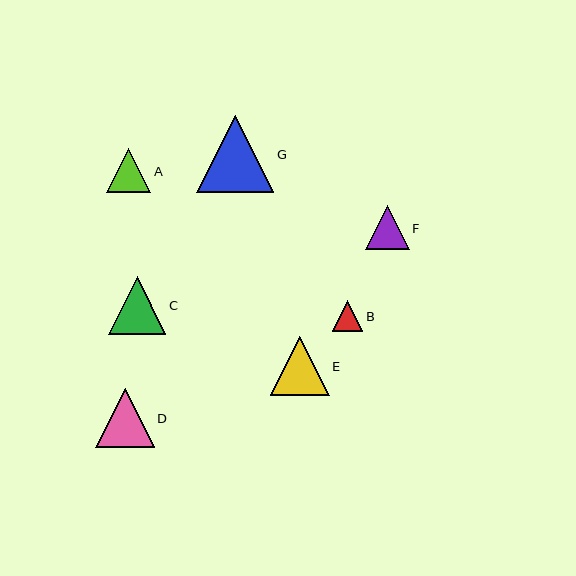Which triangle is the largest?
Triangle G is the largest with a size of approximately 77 pixels.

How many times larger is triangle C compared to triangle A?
Triangle C is approximately 1.3 times the size of triangle A.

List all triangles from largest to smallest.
From largest to smallest: G, E, D, C, A, F, B.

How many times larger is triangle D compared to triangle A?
Triangle D is approximately 1.3 times the size of triangle A.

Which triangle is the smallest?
Triangle B is the smallest with a size of approximately 30 pixels.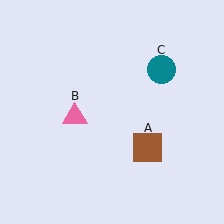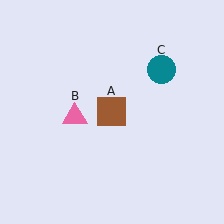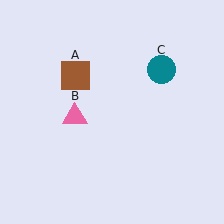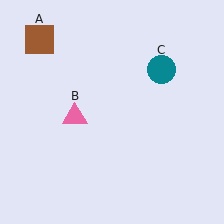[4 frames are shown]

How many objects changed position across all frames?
1 object changed position: brown square (object A).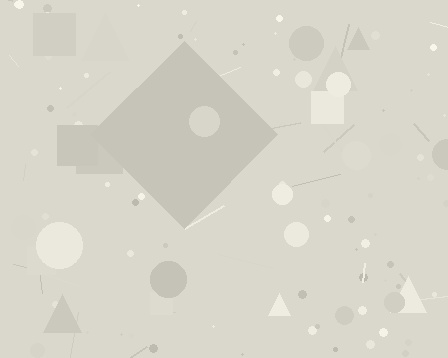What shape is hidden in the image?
A diamond is hidden in the image.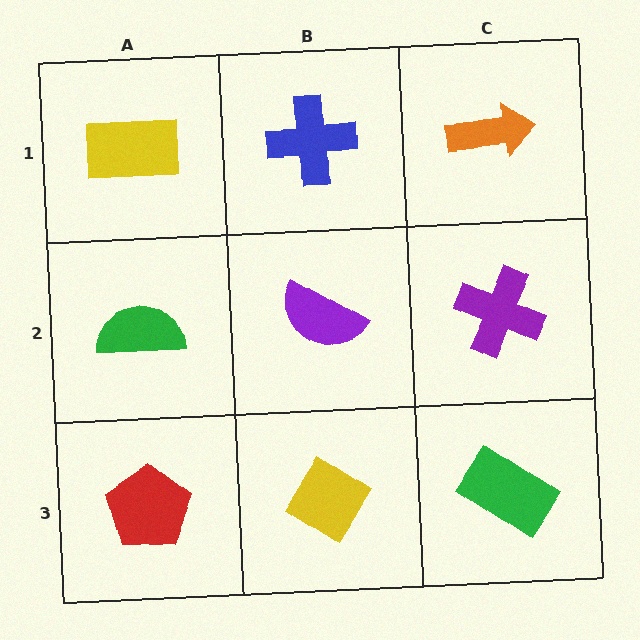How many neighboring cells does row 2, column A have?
3.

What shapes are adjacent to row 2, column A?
A yellow rectangle (row 1, column A), a red pentagon (row 3, column A), a purple semicircle (row 2, column B).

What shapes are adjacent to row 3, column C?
A purple cross (row 2, column C), a yellow diamond (row 3, column B).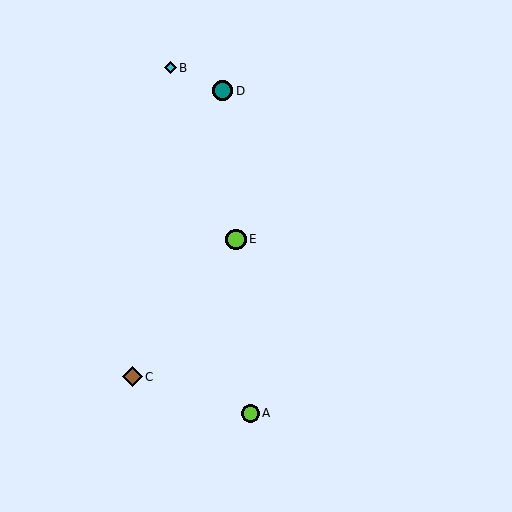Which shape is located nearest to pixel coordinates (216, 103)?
The teal circle (labeled D) at (223, 91) is nearest to that location.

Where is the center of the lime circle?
The center of the lime circle is at (250, 413).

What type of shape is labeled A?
Shape A is a lime circle.